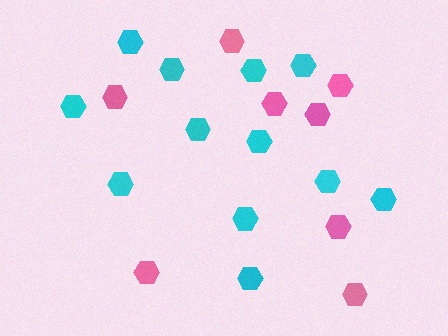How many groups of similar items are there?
There are 2 groups: one group of cyan hexagons (12) and one group of pink hexagons (8).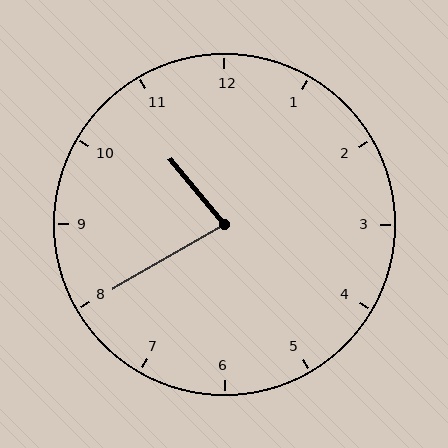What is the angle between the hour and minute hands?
Approximately 80 degrees.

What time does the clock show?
10:40.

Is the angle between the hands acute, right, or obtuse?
It is acute.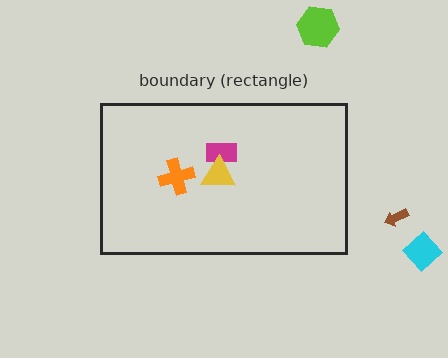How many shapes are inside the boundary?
3 inside, 3 outside.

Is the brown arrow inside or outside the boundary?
Outside.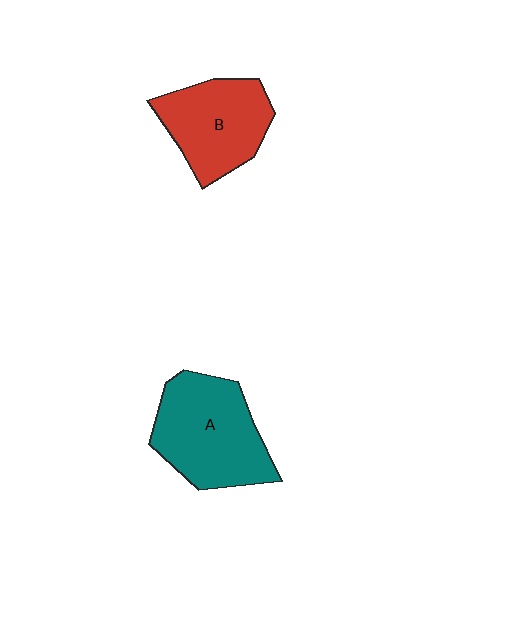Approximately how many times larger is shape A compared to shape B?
Approximately 1.2 times.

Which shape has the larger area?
Shape A (teal).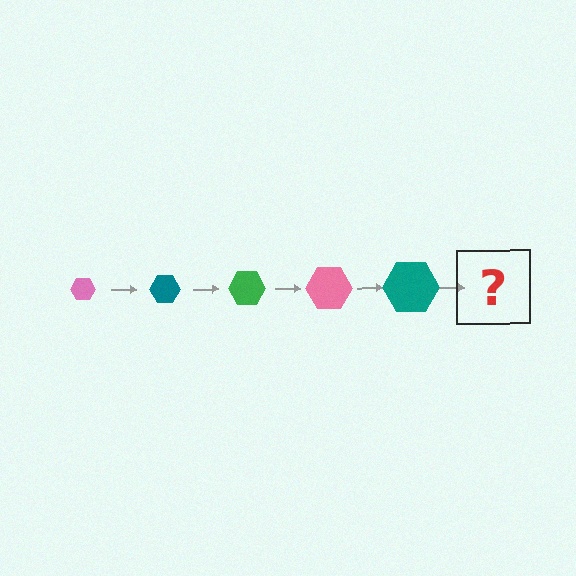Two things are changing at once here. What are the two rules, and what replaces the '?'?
The two rules are that the hexagon grows larger each step and the color cycles through pink, teal, and green. The '?' should be a green hexagon, larger than the previous one.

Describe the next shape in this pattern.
It should be a green hexagon, larger than the previous one.